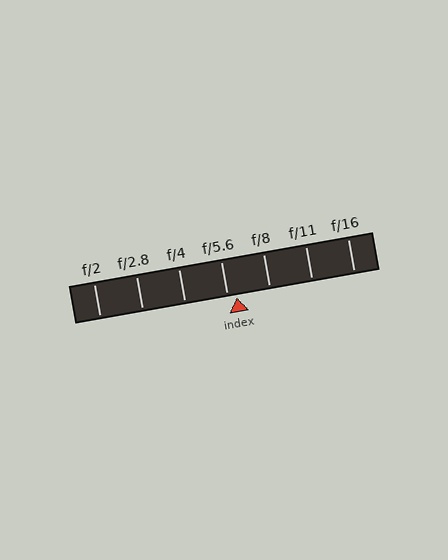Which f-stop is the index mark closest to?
The index mark is closest to f/5.6.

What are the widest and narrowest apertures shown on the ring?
The widest aperture shown is f/2 and the narrowest is f/16.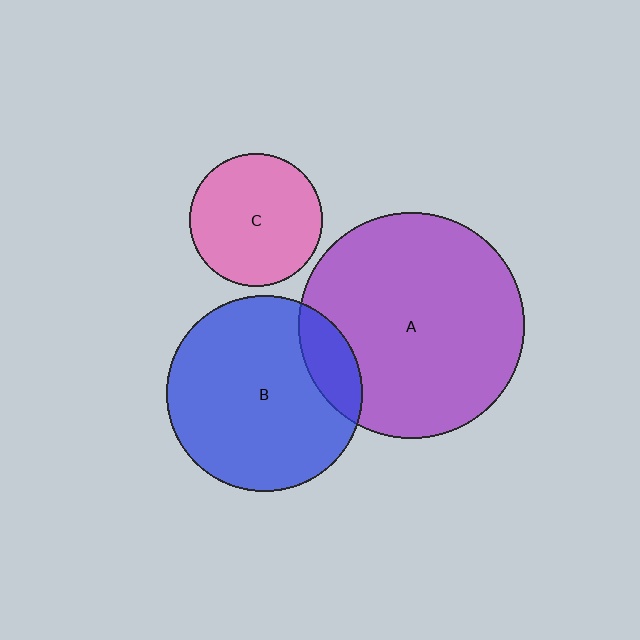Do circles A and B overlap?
Yes.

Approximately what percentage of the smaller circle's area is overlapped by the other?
Approximately 15%.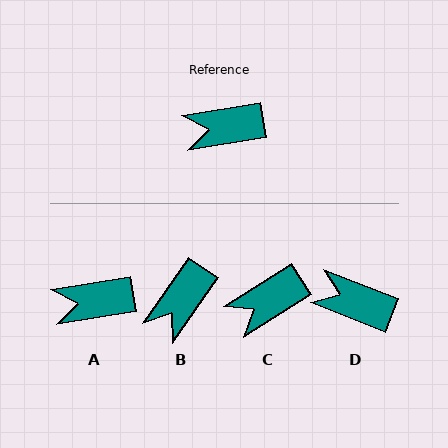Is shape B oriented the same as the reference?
No, it is off by about 47 degrees.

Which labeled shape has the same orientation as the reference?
A.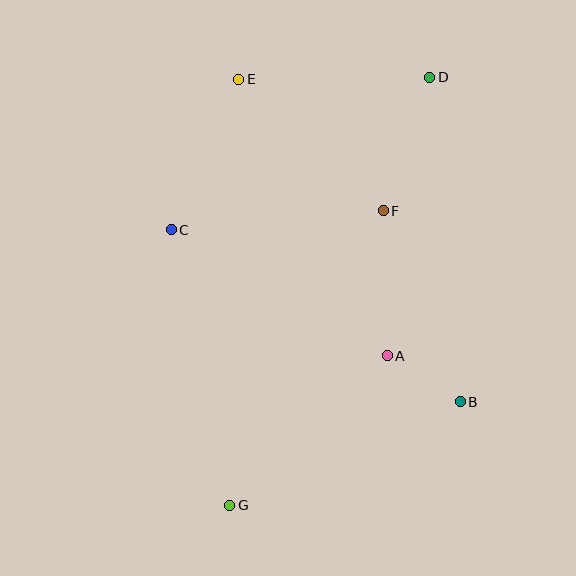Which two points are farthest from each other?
Points D and G are farthest from each other.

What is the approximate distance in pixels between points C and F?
The distance between C and F is approximately 213 pixels.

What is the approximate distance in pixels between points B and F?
The distance between B and F is approximately 206 pixels.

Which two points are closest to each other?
Points A and B are closest to each other.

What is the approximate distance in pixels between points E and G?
The distance between E and G is approximately 426 pixels.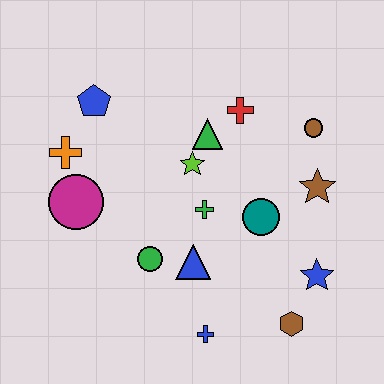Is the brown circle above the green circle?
Yes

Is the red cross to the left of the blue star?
Yes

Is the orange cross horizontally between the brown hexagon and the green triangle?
No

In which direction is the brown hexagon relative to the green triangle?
The brown hexagon is below the green triangle.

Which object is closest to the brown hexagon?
The blue star is closest to the brown hexagon.